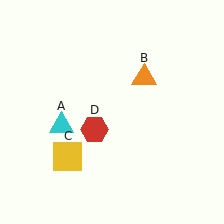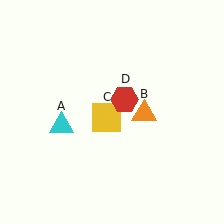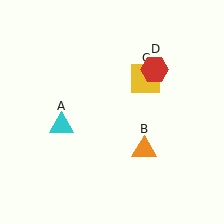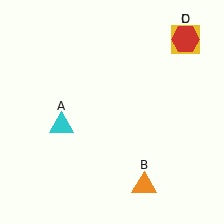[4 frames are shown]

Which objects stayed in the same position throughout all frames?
Cyan triangle (object A) remained stationary.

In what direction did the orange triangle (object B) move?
The orange triangle (object B) moved down.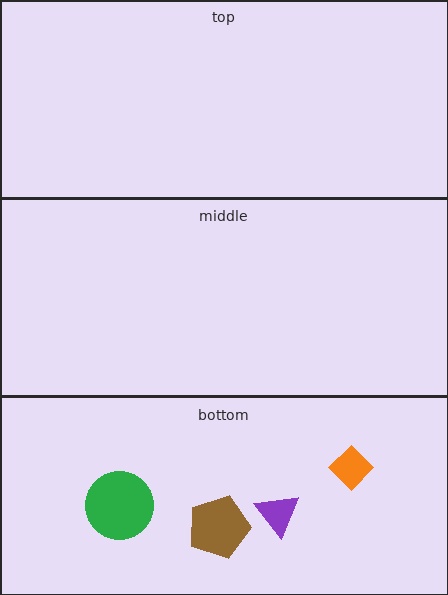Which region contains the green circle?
The bottom region.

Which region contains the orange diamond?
The bottom region.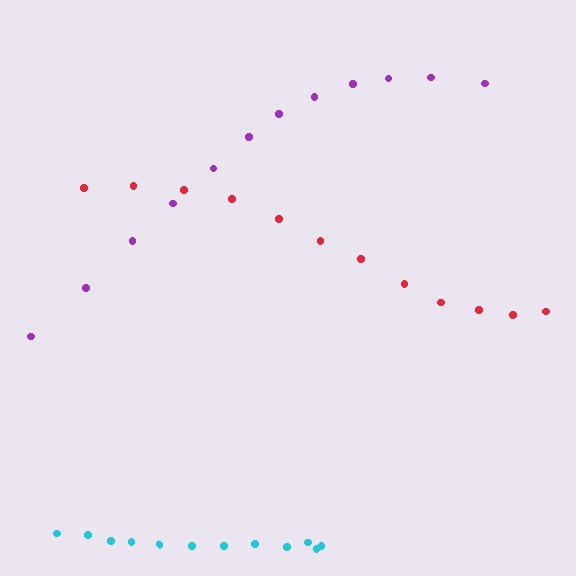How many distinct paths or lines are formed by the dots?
There are 3 distinct paths.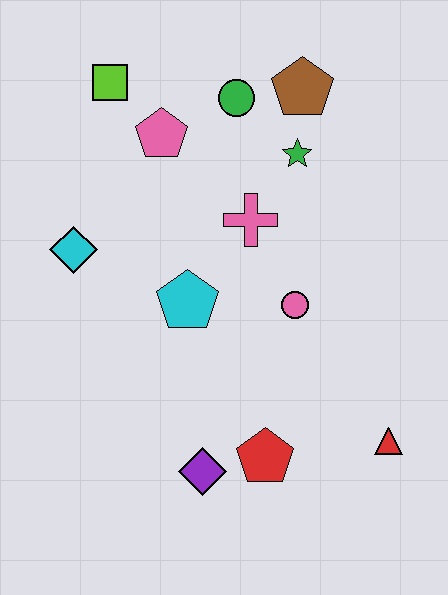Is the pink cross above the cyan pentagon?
Yes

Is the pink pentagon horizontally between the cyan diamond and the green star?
Yes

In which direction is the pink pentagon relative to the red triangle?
The pink pentagon is above the red triangle.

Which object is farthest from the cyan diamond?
The red triangle is farthest from the cyan diamond.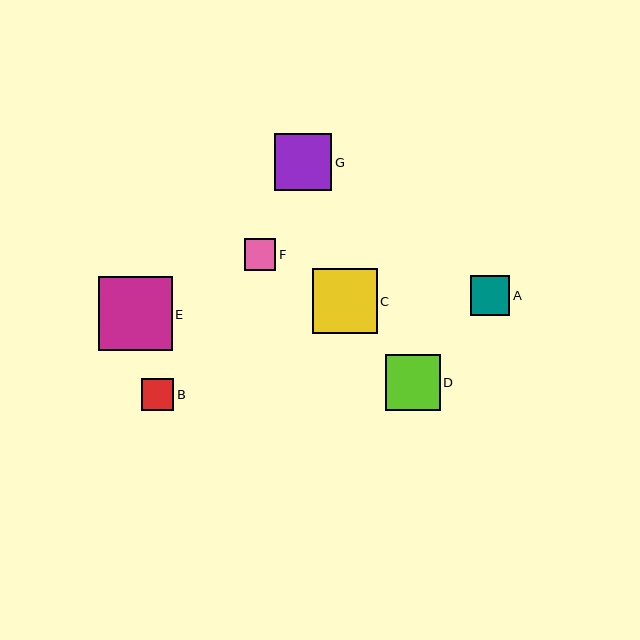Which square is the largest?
Square E is the largest with a size of approximately 74 pixels.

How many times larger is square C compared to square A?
Square C is approximately 1.7 times the size of square A.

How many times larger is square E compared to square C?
Square E is approximately 1.1 times the size of square C.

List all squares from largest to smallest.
From largest to smallest: E, C, G, D, A, B, F.